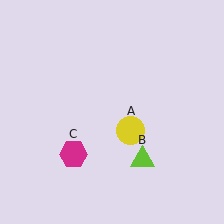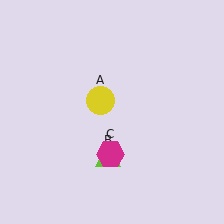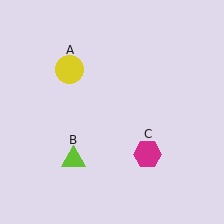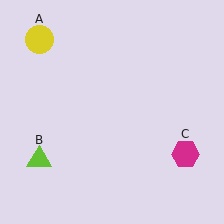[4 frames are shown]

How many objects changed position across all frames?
3 objects changed position: yellow circle (object A), lime triangle (object B), magenta hexagon (object C).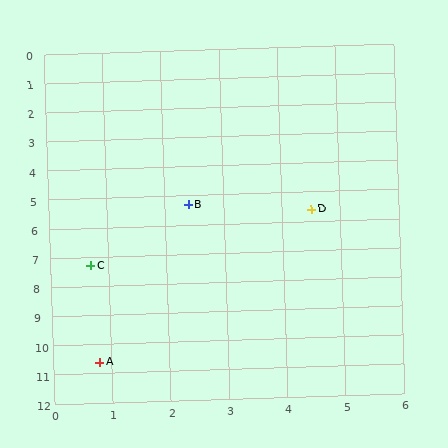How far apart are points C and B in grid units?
Points C and B are about 2.6 grid units apart.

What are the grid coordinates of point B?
Point B is at approximately (2.4, 5.3).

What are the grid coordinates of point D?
Point D is at approximately (4.5, 5.6).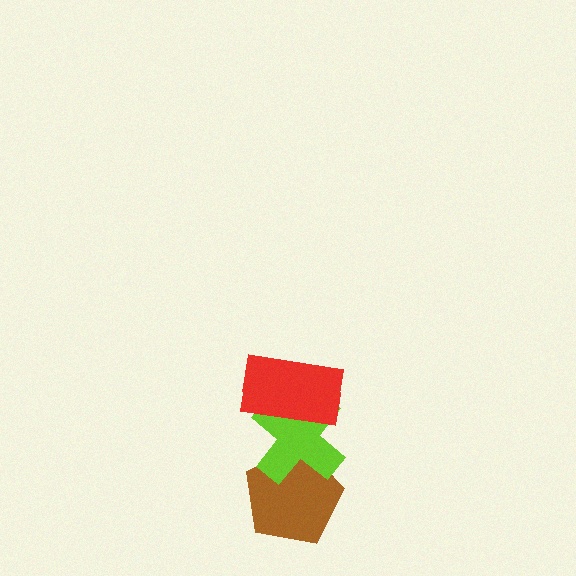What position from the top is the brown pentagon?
The brown pentagon is 3rd from the top.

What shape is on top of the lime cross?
The red rectangle is on top of the lime cross.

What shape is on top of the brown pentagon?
The lime cross is on top of the brown pentagon.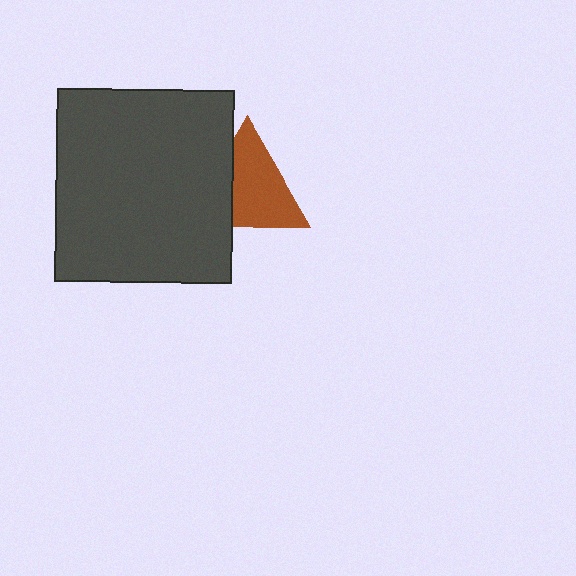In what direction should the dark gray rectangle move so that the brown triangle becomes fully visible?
The dark gray rectangle should move left. That is the shortest direction to clear the overlap and leave the brown triangle fully visible.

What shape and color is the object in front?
The object in front is a dark gray rectangle.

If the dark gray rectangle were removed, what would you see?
You would see the complete brown triangle.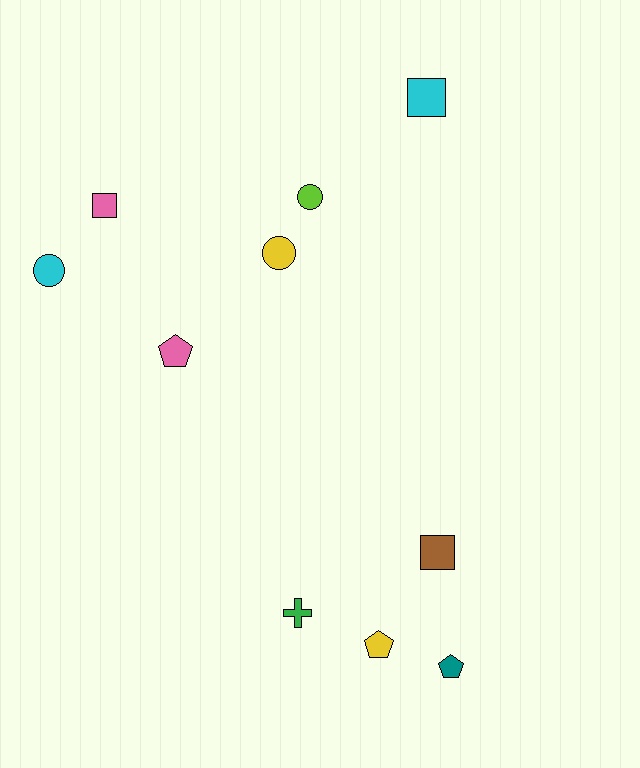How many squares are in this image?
There are 3 squares.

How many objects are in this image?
There are 10 objects.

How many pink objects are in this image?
There are 2 pink objects.